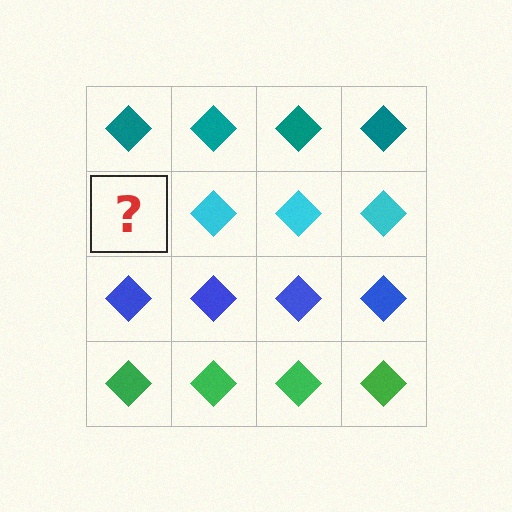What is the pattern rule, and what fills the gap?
The rule is that each row has a consistent color. The gap should be filled with a cyan diamond.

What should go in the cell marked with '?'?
The missing cell should contain a cyan diamond.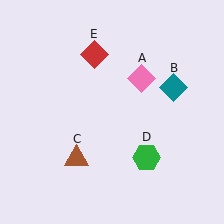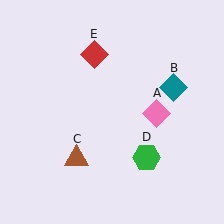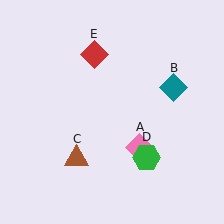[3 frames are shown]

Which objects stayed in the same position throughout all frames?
Teal diamond (object B) and brown triangle (object C) and green hexagon (object D) and red diamond (object E) remained stationary.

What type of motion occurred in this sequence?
The pink diamond (object A) rotated clockwise around the center of the scene.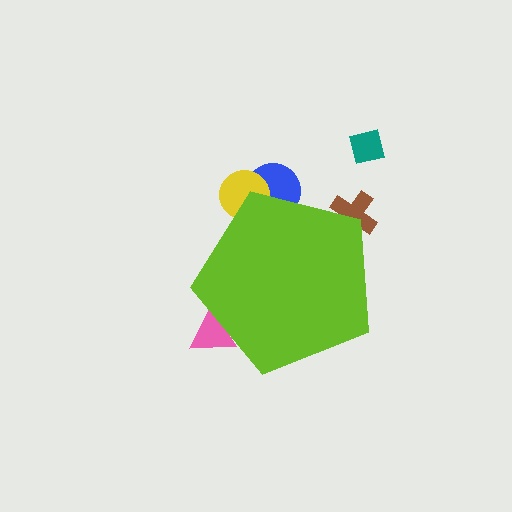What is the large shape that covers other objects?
A lime pentagon.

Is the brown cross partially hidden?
Yes, the brown cross is partially hidden behind the lime pentagon.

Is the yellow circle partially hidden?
Yes, the yellow circle is partially hidden behind the lime pentagon.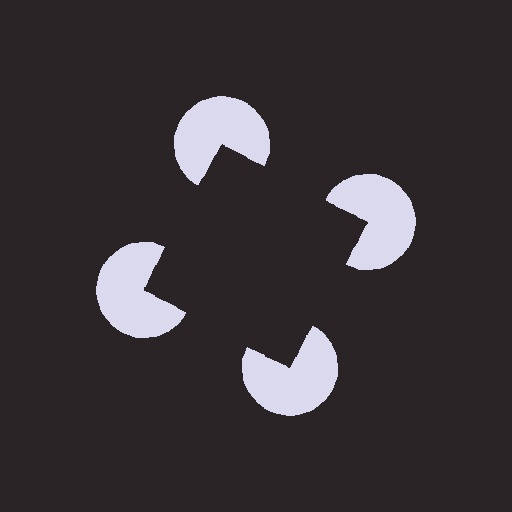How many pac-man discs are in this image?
There are 4 — one at each vertex of the illusory square.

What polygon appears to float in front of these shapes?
An illusory square — its edges are inferred from the aligned wedge cuts in the pac-man discs, not physically drawn.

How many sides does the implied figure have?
4 sides.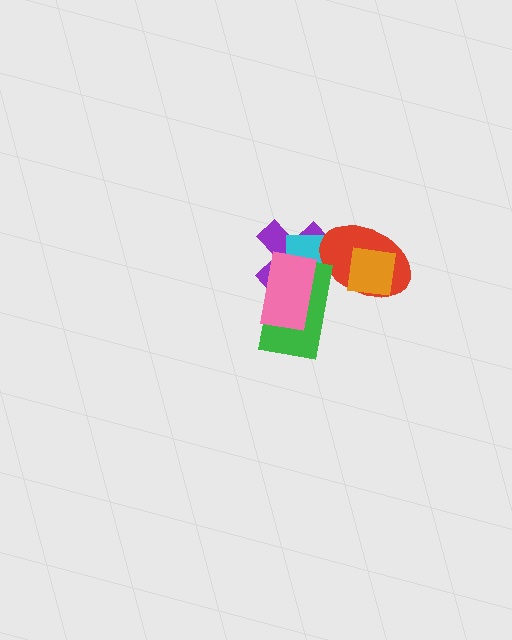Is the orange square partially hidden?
No, no other shape covers it.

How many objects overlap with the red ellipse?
4 objects overlap with the red ellipse.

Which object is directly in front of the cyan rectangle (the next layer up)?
The red ellipse is directly in front of the cyan rectangle.